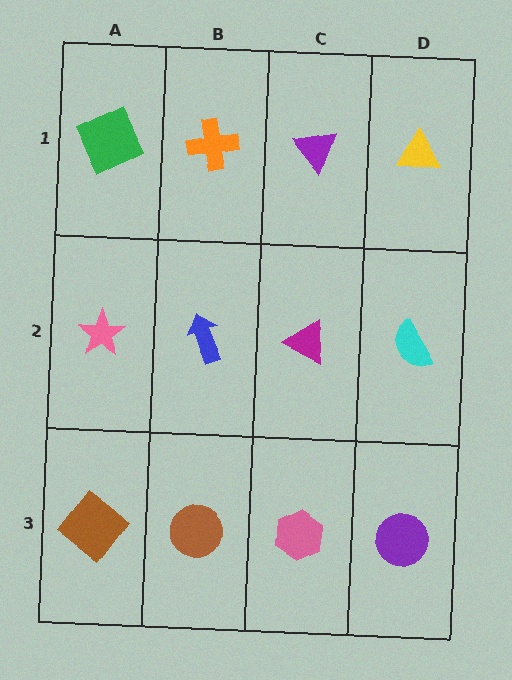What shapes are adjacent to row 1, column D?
A cyan semicircle (row 2, column D), a purple triangle (row 1, column C).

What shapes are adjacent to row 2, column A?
A green square (row 1, column A), a brown diamond (row 3, column A), a blue arrow (row 2, column B).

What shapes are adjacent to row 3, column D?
A cyan semicircle (row 2, column D), a pink hexagon (row 3, column C).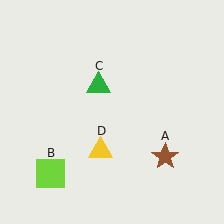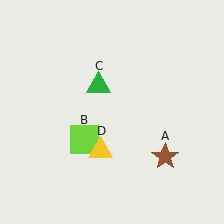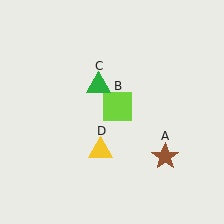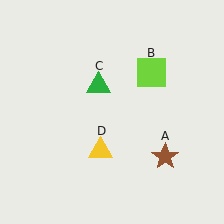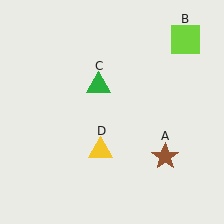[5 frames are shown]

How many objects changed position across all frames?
1 object changed position: lime square (object B).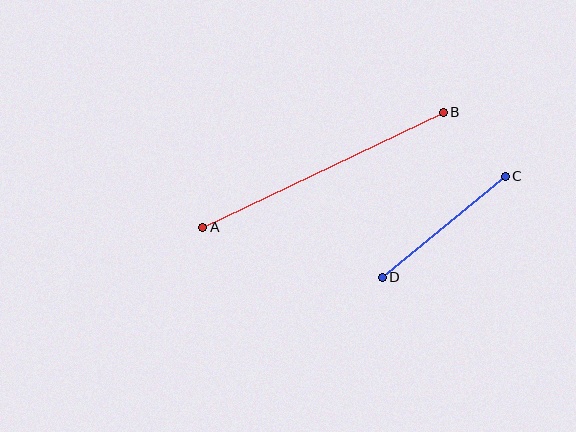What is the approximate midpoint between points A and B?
The midpoint is at approximately (323, 170) pixels.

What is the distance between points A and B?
The distance is approximately 266 pixels.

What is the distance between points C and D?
The distance is approximately 159 pixels.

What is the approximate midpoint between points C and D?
The midpoint is at approximately (444, 227) pixels.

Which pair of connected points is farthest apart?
Points A and B are farthest apart.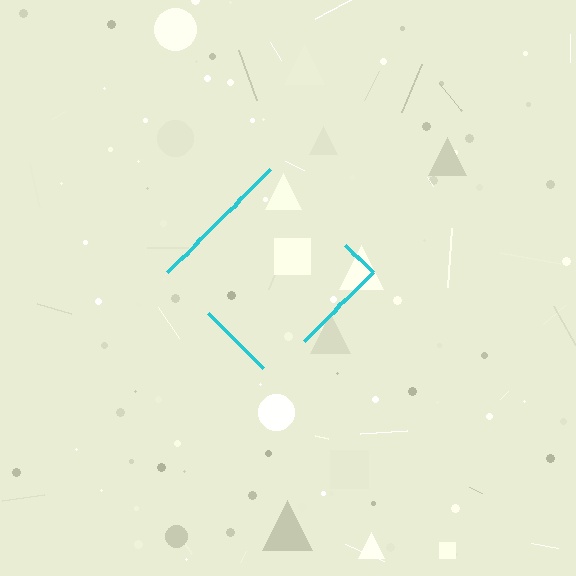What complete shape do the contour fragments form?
The contour fragments form a diamond.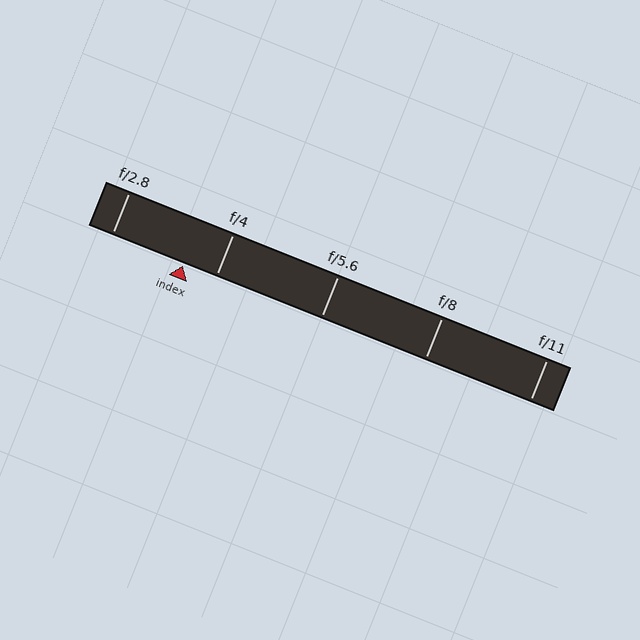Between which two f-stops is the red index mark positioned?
The index mark is between f/2.8 and f/4.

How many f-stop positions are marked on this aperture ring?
There are 5 f-stop positions marked.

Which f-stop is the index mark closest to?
The index mark is closest to f/4.